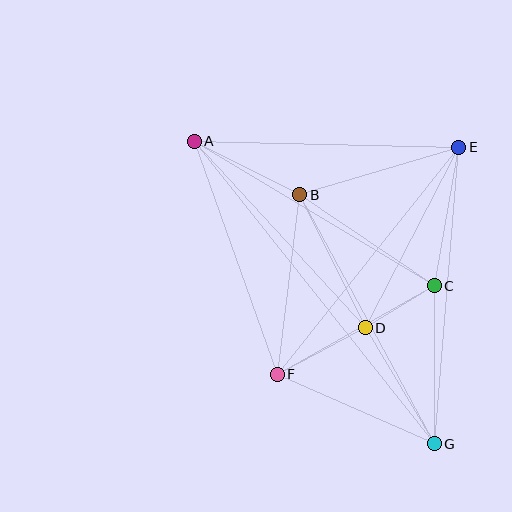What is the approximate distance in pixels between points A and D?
The distance between A and D is approximately 253 pixels.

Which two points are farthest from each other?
Points A and G are farthest from each other.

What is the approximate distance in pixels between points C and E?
The distance between C and E is approximately 141 pixels.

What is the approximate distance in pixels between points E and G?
The distance between E and G is approximately 297 pixels.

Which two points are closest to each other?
Points C and D are closest to each other.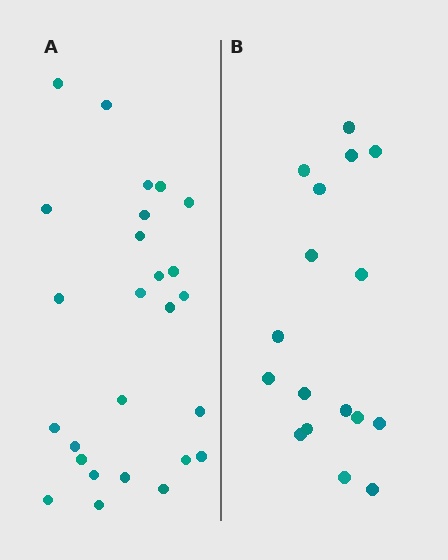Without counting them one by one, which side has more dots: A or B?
Region A (the left region) has more dots.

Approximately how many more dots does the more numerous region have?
Region A has roughly 8 or so more dots than region B.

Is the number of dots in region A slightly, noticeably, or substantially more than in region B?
Region A has substantially more. The ratio is roughly 1.5 to 1.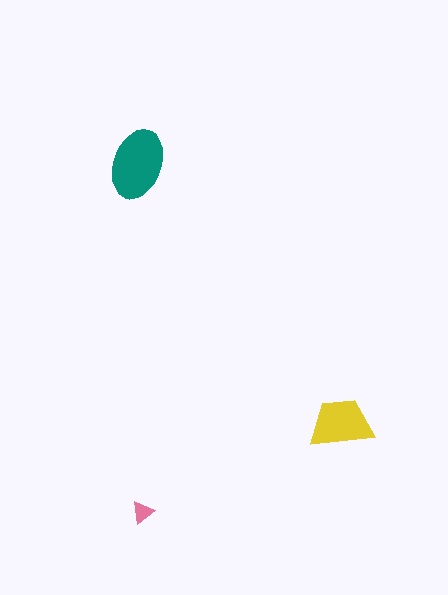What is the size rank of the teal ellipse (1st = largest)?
1st.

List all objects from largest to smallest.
The teal ellipse, the yellow trapezoid, the pink triangle.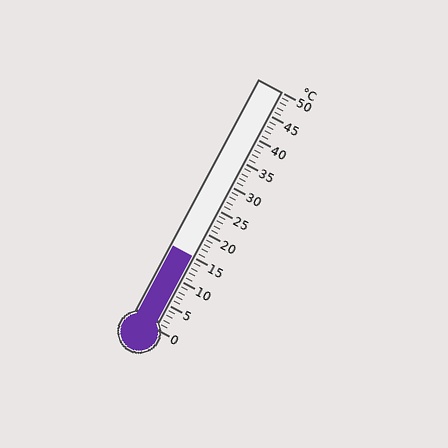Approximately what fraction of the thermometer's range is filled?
The thermometer is filled to approximately 30% of its range.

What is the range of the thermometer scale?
The thermometer scale ranges from 0°C to 50°C.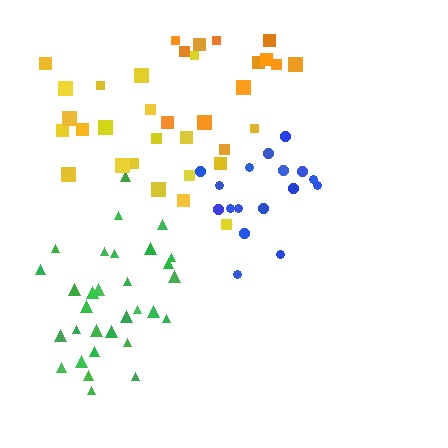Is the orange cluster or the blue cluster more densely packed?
Blue.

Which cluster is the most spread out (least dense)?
Orange.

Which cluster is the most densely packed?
Blue.